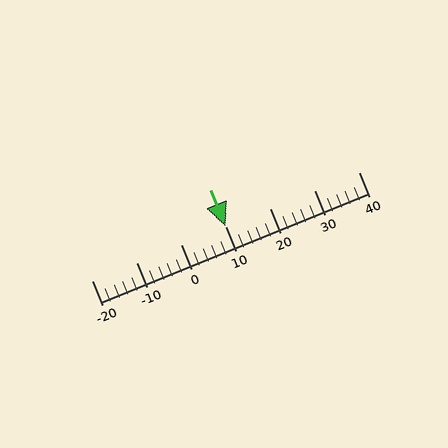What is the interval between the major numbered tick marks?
The major tick marks are spaced 10 units apart.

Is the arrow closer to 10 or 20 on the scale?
The arrow is closer to 10.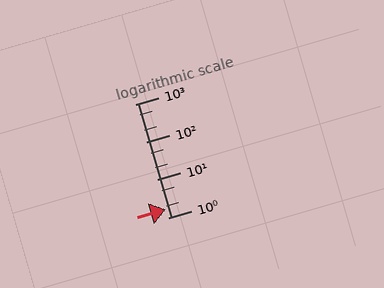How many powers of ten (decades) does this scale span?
The scale spans 3 decades, from 1 to 1000.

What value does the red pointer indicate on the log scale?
The pointer indicates approximately 1.6.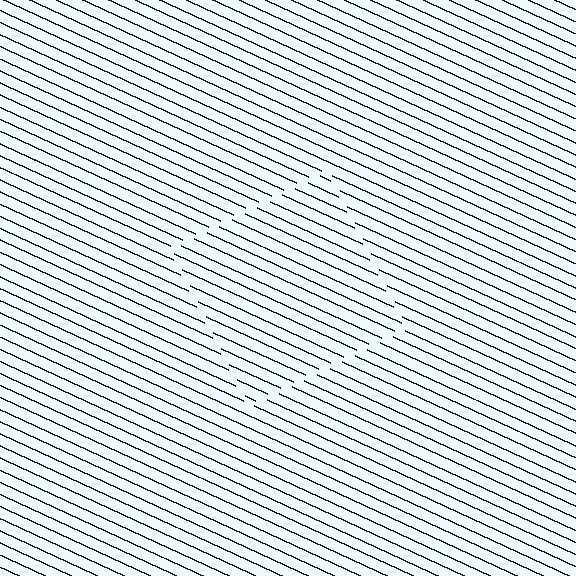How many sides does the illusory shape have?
4 sides — the line-ends trace a square.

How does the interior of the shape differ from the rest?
The interior of the shape contains the same grating, shifted by half a period — the contour is defined by the phase discontinuity where line-ends from the inner and outer gratings abut.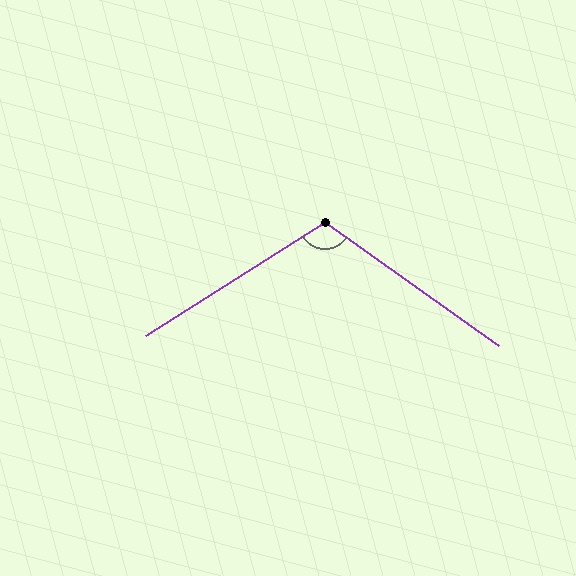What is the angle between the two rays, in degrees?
Approximately 112 degrees.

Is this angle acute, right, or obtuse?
It is obtuse.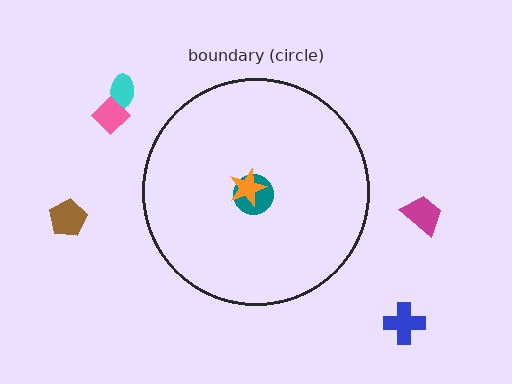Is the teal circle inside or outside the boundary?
Inside.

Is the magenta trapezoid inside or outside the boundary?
Outside.